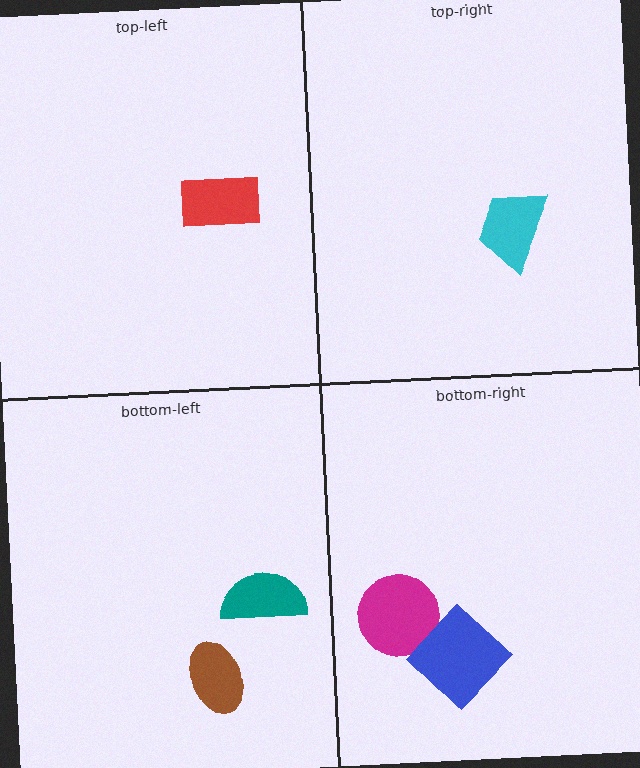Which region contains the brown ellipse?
The bottom-left region.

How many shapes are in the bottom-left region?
2.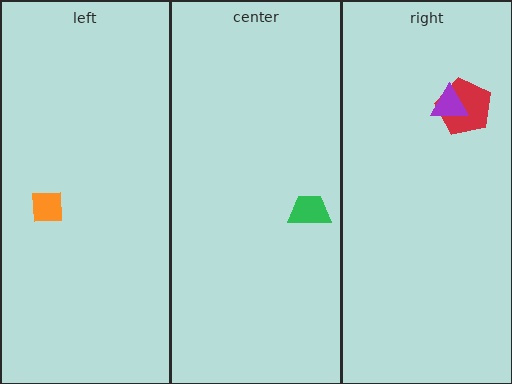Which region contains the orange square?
The left region.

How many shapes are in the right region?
2.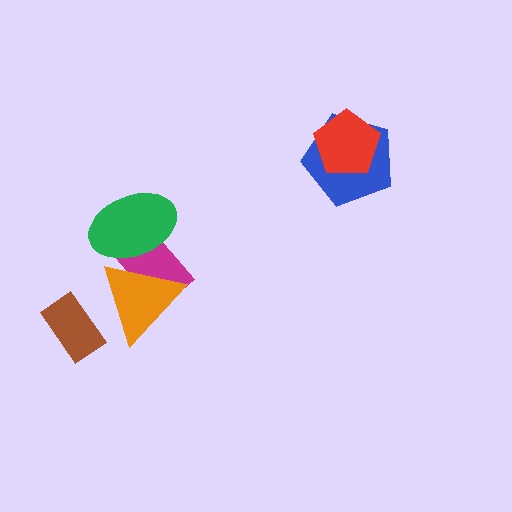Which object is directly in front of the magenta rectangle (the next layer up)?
The orange triangle is directly in front of the magenta rectangle.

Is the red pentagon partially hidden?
No, no other shape covers it.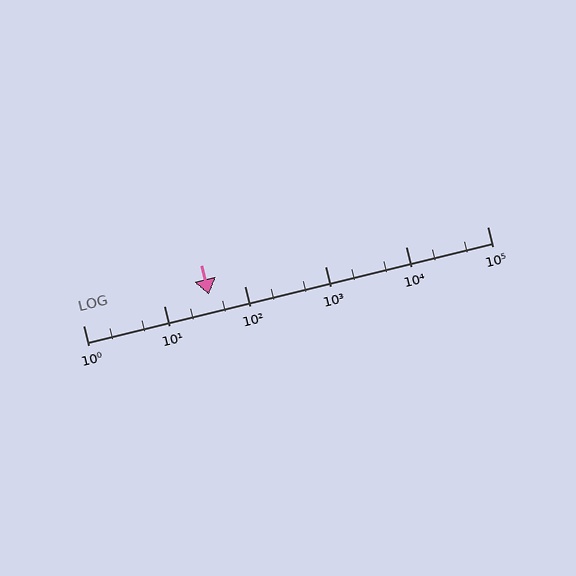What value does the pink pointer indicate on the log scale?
The pointer indicates approximately 36.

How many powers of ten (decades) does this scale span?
The scale spans 5 decades, from 1 to 100000.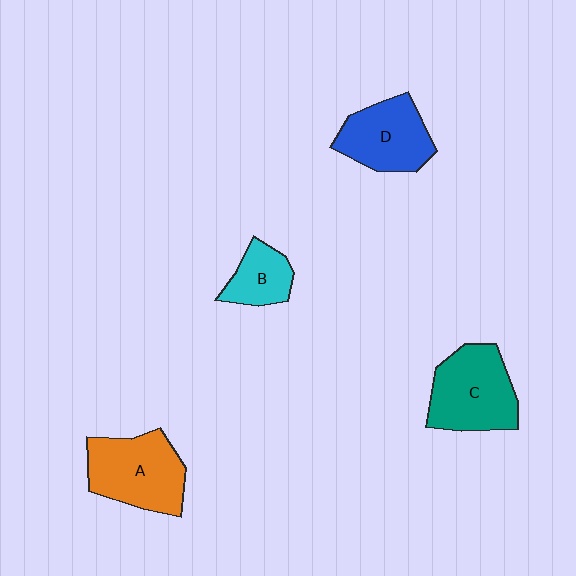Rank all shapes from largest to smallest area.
From largest to smallest: A (orange), C (teal), D (blue), B (cyan).